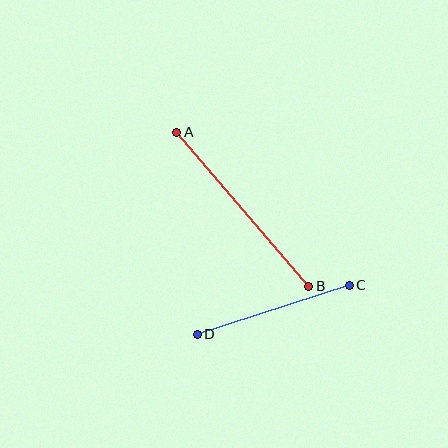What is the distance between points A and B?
The distance is approximately 203 pixels.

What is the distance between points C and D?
The distance is approximately 160 pixels.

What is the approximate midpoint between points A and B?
The midpoint is at approximately (243, 209) pixels.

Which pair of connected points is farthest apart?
Points A and B are farthest apart.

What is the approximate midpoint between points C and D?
The midpoint is at approximately (273, 310) pixels.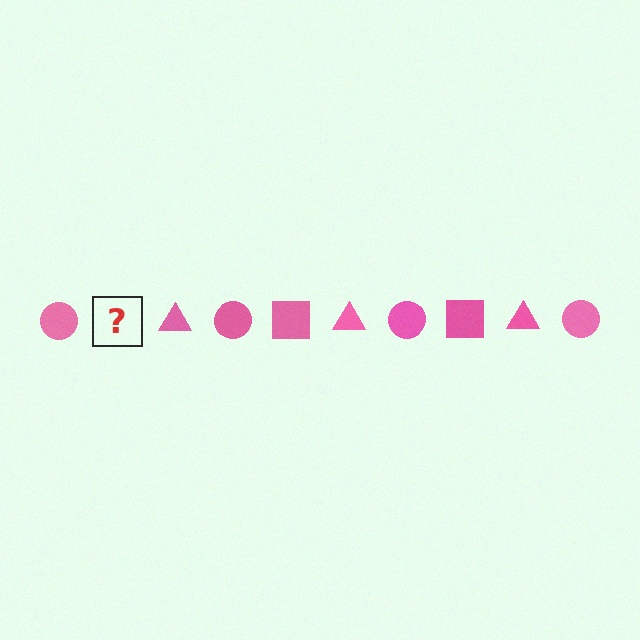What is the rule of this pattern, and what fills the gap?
The rule is that the pattern cycles through circle, square, triangle shapes in pink. The gap should be filled with a pink square.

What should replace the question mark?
The question mark should be replaced with a pink square.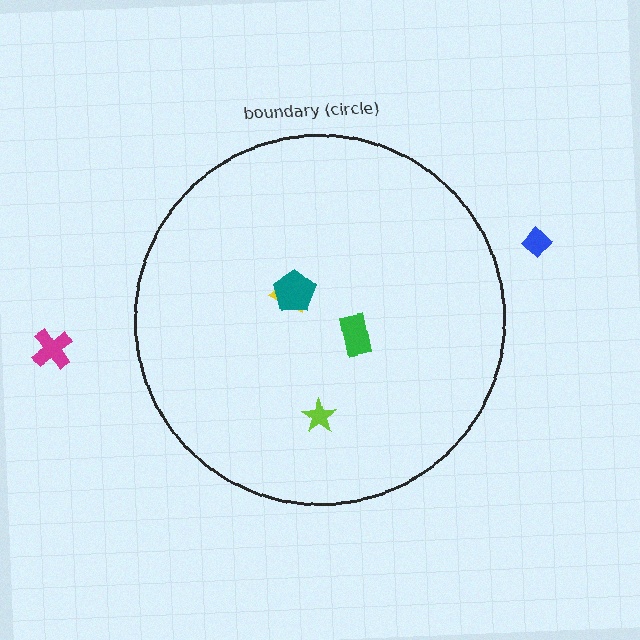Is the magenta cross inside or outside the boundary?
Outside.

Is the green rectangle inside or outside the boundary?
Inside.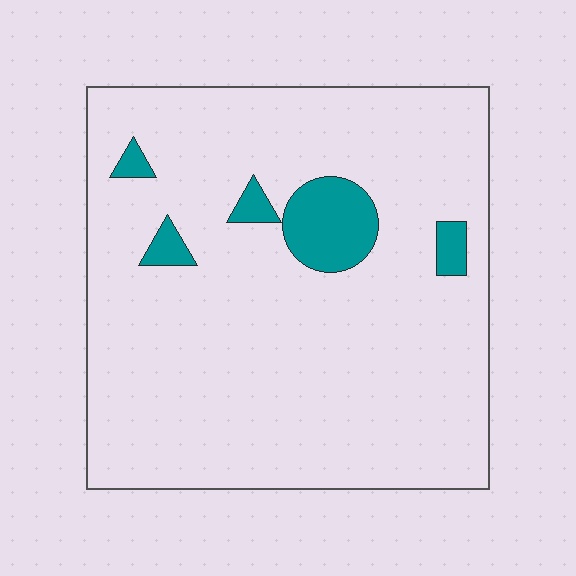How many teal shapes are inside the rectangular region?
5.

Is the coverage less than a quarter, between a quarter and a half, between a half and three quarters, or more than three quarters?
Less than a quarter.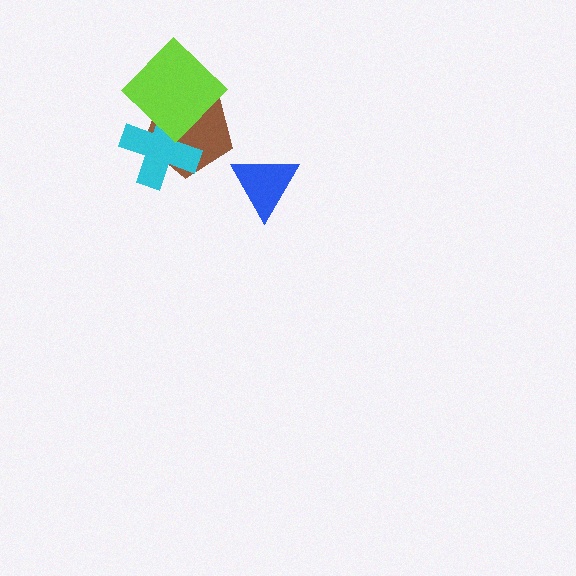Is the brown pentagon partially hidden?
Yes, it is partially covered by another shape.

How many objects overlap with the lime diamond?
2 objects overlap with the lime diamond.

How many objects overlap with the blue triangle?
0 objects overlap with the blue triangle.